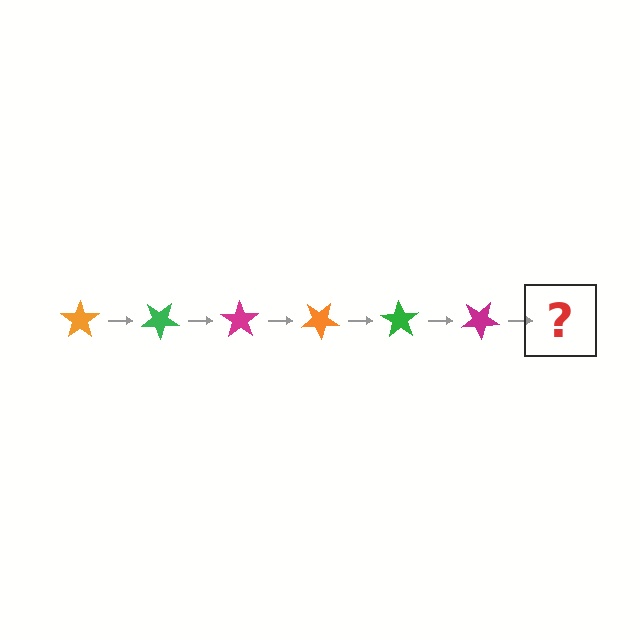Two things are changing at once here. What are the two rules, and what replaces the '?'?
The two rules are that it rotates 35 degrees each step and the color cycles through orange, green, and magenta. The '?' should be an orange star, rotated 210 degrees from the start.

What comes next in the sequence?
The next element should be an orange star, rotated 210 degrees from the start.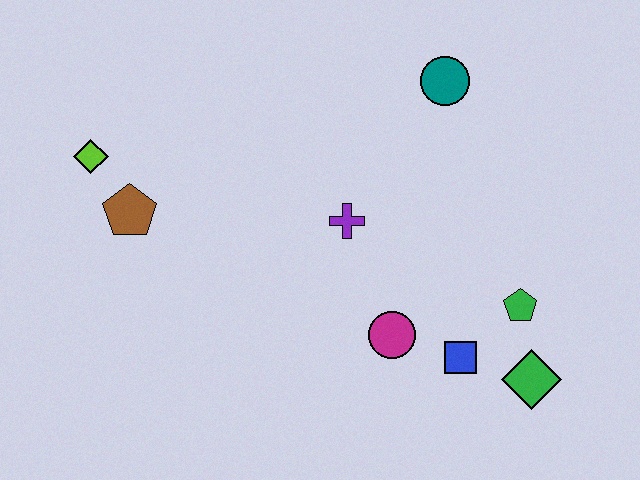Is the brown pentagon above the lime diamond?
No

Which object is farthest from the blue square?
The lime diamond is farthest from the blue square.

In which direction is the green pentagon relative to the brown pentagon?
The green pentagon is to the right of the brown pentagon.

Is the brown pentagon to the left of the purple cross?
Yes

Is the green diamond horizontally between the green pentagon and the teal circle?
No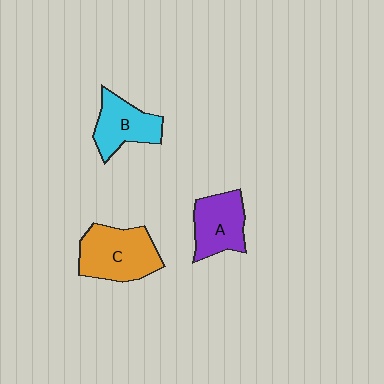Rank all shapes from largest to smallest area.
From largest to smallest: C (orange), A (purple), B (cyan).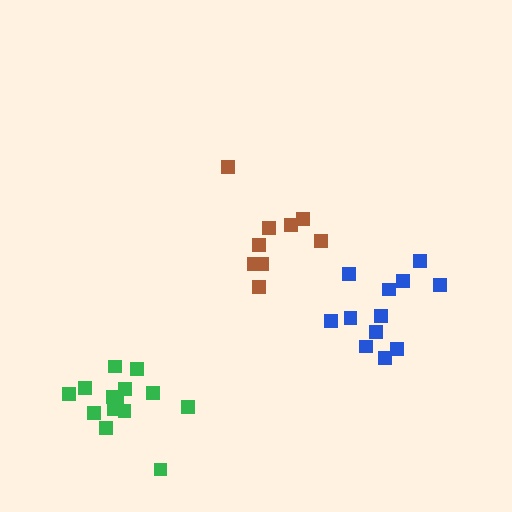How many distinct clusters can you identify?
There are 3 distinct clusters.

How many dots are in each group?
Group 1: 9 dots, Group 2: 14 dots, Group 3: 12 dots (35 total).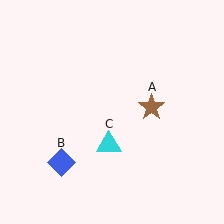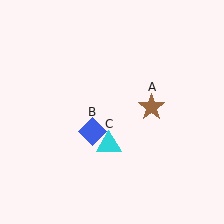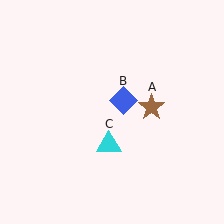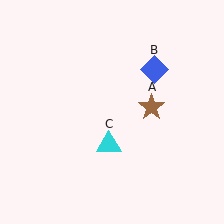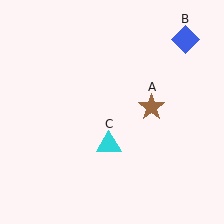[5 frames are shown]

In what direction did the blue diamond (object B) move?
The blue diamond (object B) moved up and to the right.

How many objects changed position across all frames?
1 object changed position: blue diamond (object B).